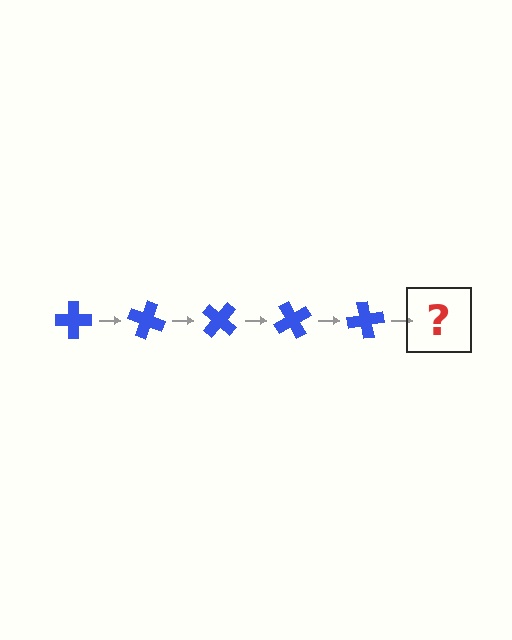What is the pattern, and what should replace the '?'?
The pattern is that the cross rotates 20 degrees each step. The '?' should be a blue cross rotated 100 degrees.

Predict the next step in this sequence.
The next step is a blue cross rotated 100 degrees.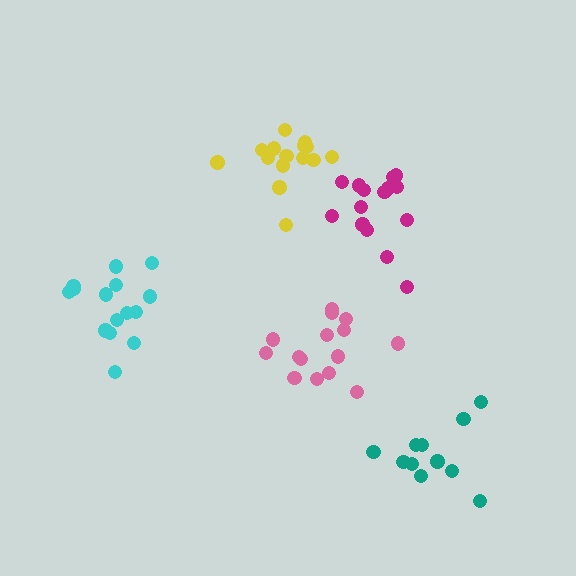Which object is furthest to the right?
The teal cluster is rightmost.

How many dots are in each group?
Group 1: 15 dots, Group 2: 15 dots, Group 3: 15 dots, Group 4: 15 dots, Group 5: 11 dots (71 total).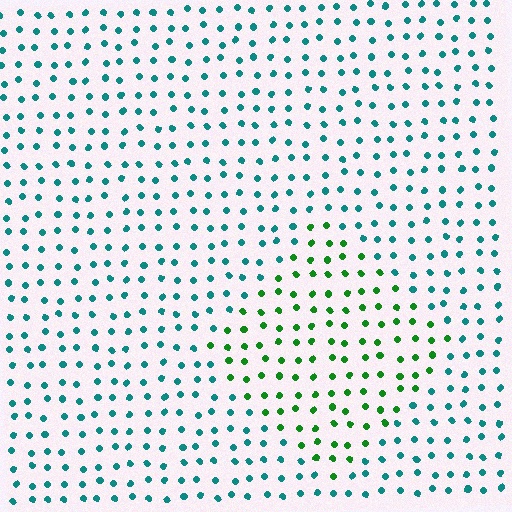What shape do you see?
I see a diamond.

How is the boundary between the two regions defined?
The boundary is defined purely by a slight shift in hue (about 51 degrees). Spacing, size, and orientation are identical on both sides.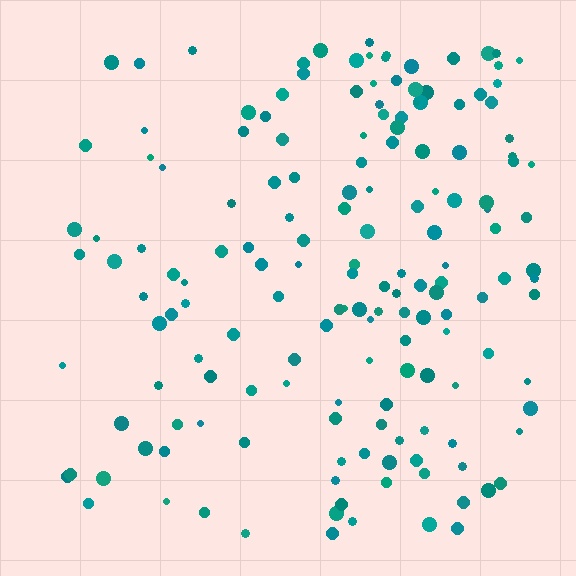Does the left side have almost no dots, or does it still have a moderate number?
Still a moderate number, just noticeably fewer than the right.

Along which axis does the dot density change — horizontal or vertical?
Horizontal.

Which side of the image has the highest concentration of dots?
The right.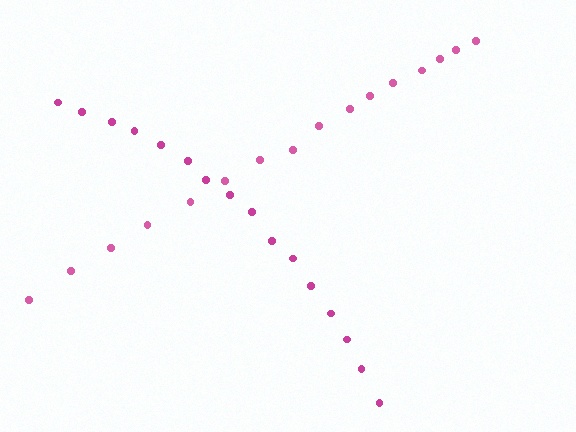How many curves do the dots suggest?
There are 2 distinct paths.